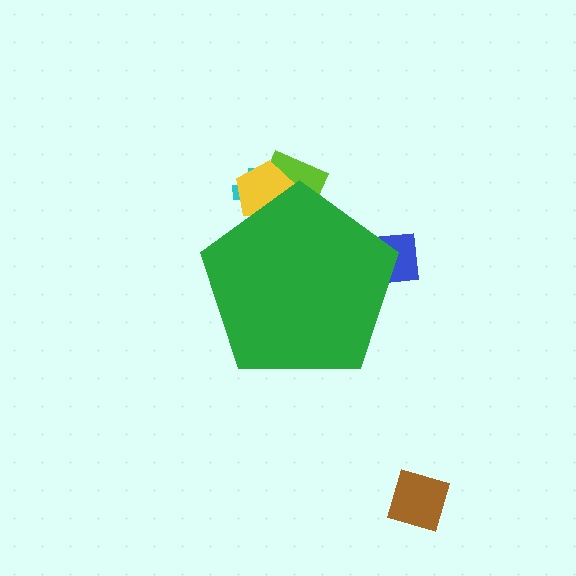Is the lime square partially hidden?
Yes, the lime square is partially hidden behind the green pentagon.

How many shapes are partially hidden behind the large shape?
4 shapes are partially hidden.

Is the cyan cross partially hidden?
Yes, the cyan cross is partially hidden behind the green pentagon.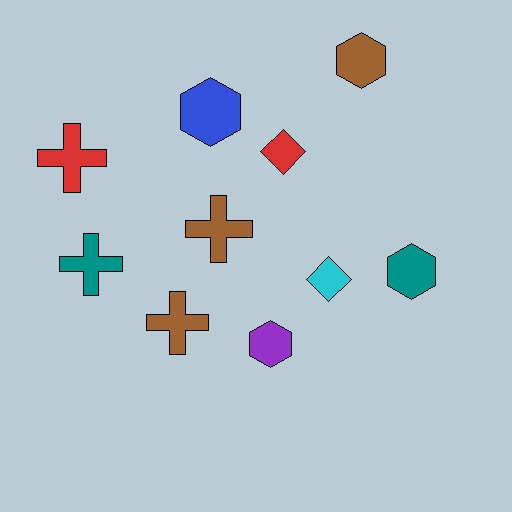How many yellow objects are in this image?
There are no yellow objects.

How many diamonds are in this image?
There are 2 diamonds.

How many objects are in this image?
There are 10 objects.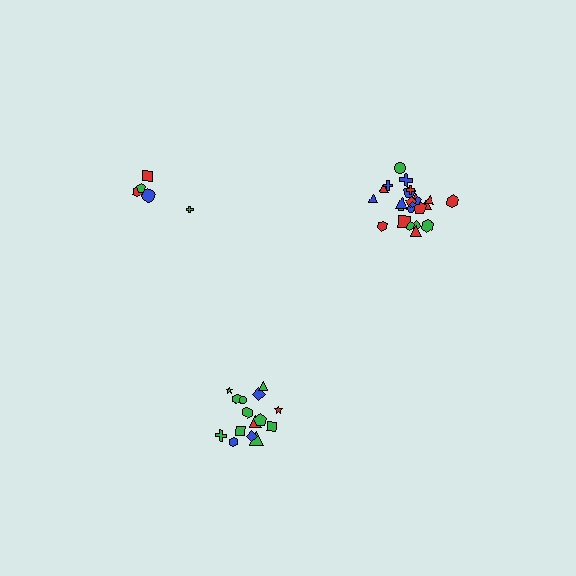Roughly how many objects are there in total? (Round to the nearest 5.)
Roughly 45 objects in total.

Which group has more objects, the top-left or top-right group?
The top-right group.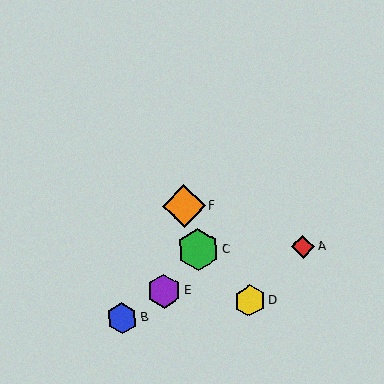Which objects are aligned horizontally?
Objects A, C are aligned horizontally.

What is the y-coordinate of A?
Object A is at y≈247.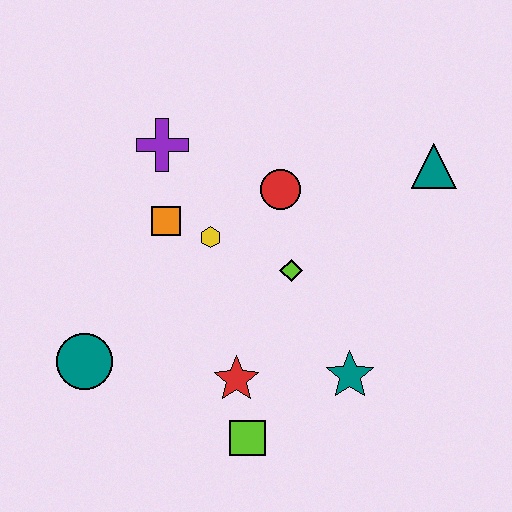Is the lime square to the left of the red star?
No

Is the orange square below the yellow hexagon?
No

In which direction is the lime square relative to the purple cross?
The lime square is below the purple cross.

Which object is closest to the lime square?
The red star is closest to the lime square.